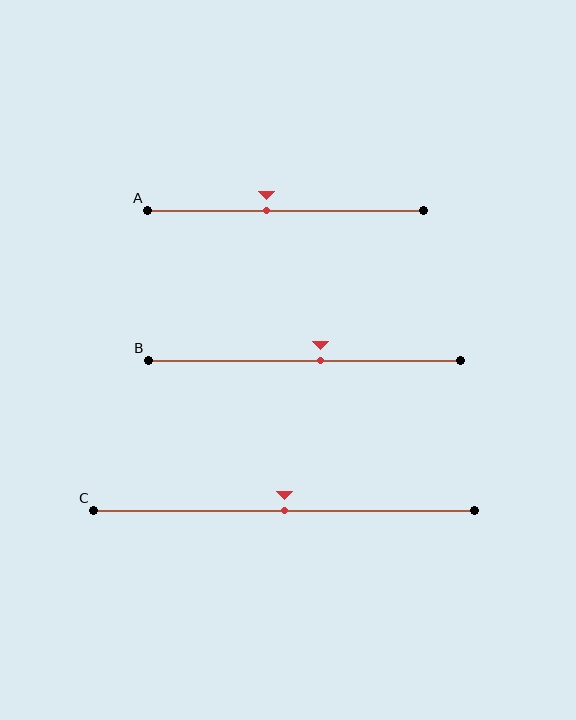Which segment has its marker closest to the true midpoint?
Segment C has its marker closest to the true midpoint.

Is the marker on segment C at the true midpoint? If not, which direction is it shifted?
Yes, the marker on segment C is at the true midpoint.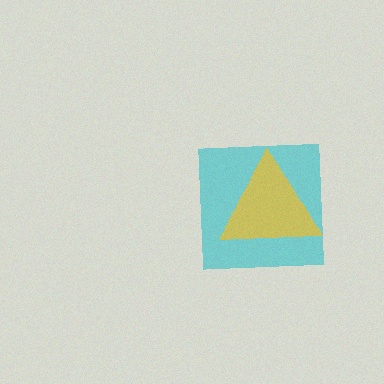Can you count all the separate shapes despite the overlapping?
Yes, there are 2 separate shapes.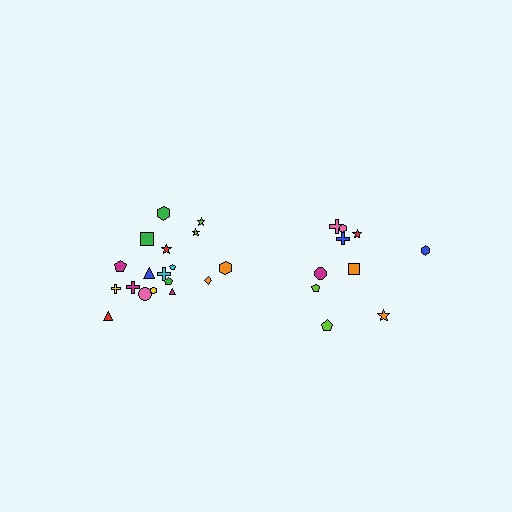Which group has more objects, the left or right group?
The left group.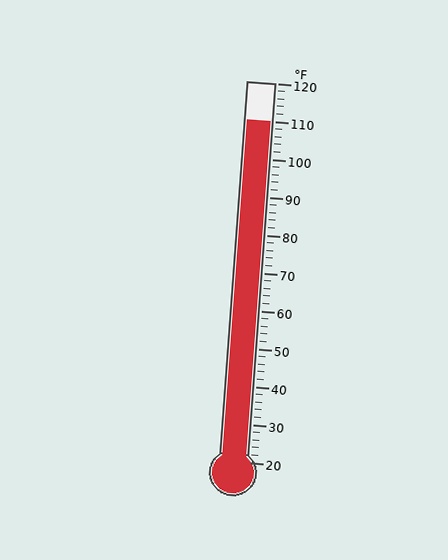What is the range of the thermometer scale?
The thermometer scale ranges from 20°F to 120°F.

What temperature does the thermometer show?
The thermometer shows approximately 110°F.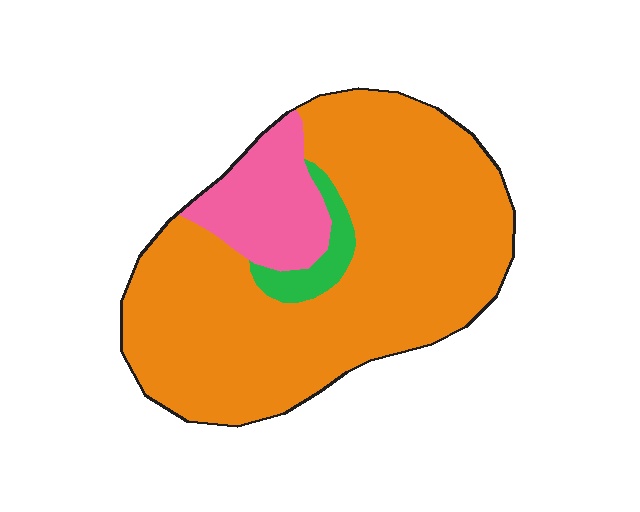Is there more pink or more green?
Pink.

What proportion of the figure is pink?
Pink takes up about one sixth (1/6) of the figure.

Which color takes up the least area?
Green, at roughly 5%.